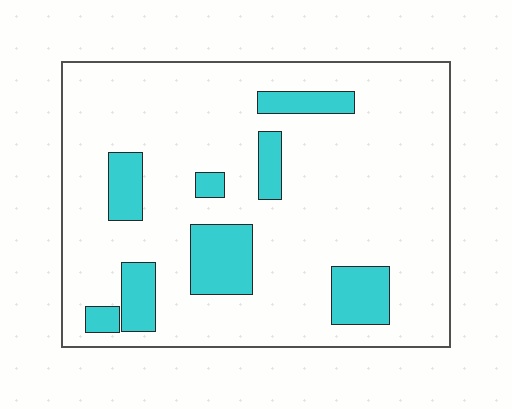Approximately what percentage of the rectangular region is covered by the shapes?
Approximately 15%.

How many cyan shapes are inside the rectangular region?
8.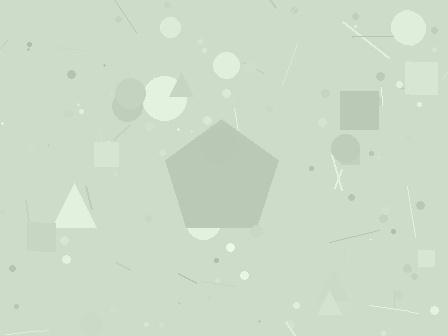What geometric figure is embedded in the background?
A pentagon is embedded in the background.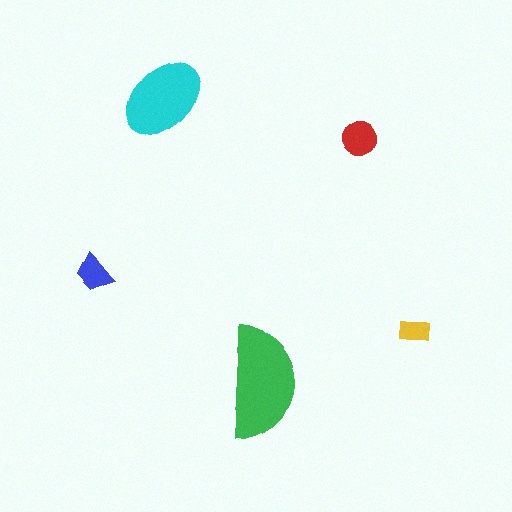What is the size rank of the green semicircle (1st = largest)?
1st.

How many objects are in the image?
There are 5 objects in the image.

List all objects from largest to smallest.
The green semicircle, the cyan ellipse, the red circle, the blue trapezoid, the yellow rectangle.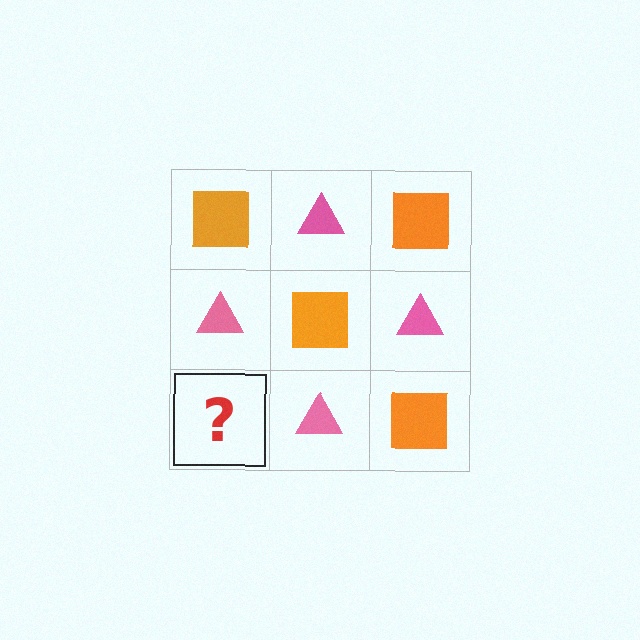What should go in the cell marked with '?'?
The missing cell should contain an orange square.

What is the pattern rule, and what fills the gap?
The rule is that it alternates orange square and pink triangle in a checkerboard pattern. The gap should be filled with an orange square.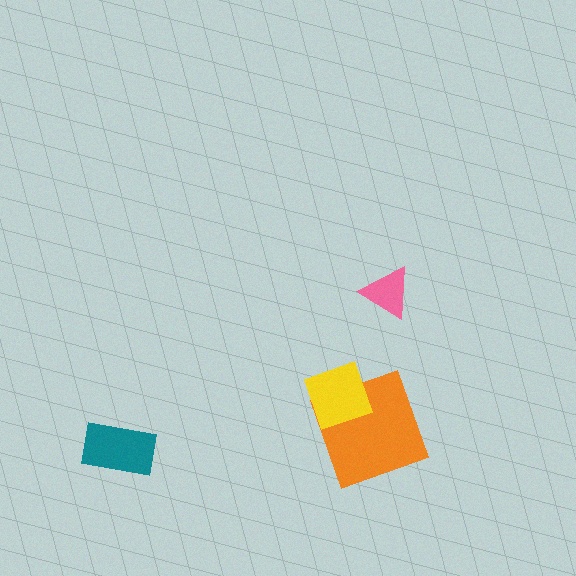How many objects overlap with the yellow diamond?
1 object overlaps with the yellow diamond.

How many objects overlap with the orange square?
1 object overlaps with the orange square.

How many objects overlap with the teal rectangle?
0 objects overlap with the teal rectangle.